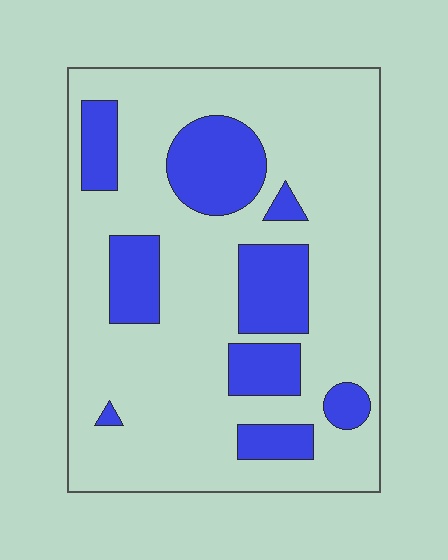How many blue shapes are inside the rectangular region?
9.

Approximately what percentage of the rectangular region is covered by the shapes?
Approximately 25%.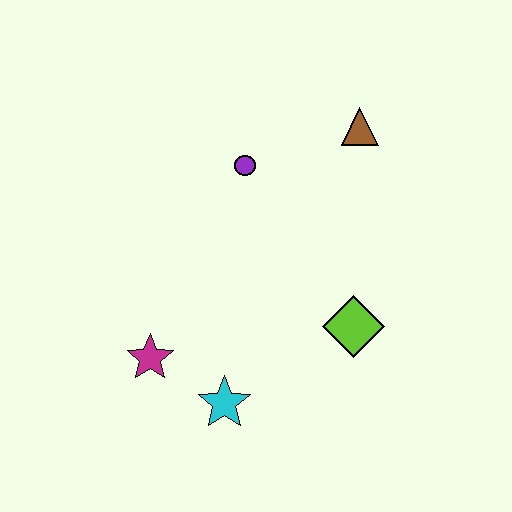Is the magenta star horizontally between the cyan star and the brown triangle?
No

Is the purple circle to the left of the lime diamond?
Yes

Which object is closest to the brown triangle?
The purple circle is closest to the brown triangle.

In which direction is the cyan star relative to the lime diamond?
The cyan star is to the left of the lime diamond.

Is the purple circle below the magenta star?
No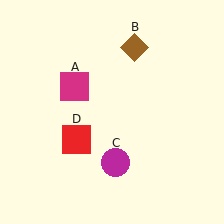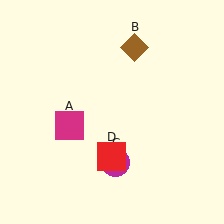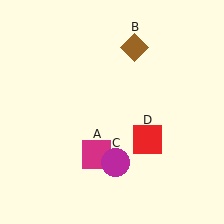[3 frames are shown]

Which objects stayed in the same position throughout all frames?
Brown diamond (object B) and magenta circle (object C) remained stationary.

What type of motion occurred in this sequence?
The magenta square (object A), red square (object D) rotated counterclockwise around the center of the scene.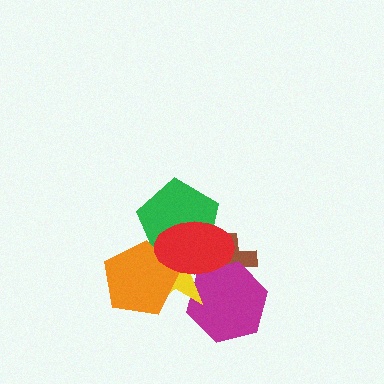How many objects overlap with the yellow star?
5 objects overlap with the yellow star.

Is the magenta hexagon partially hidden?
Yes, it is partially covered by another shape.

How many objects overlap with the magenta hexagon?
3 objects overlap with the magenta hexagon.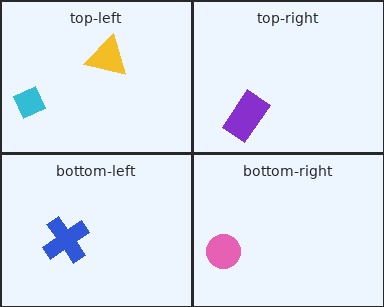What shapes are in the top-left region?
The yellow triangle, the cyan diamond.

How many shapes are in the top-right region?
1.